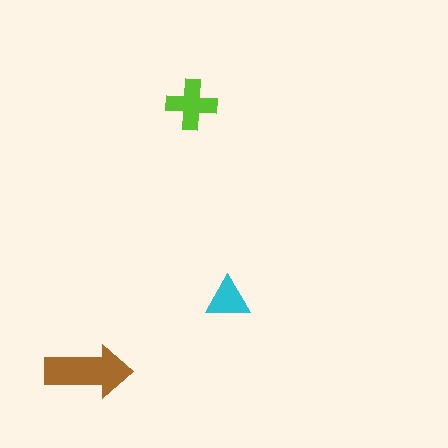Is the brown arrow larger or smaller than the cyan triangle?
Larger.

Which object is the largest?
The brown arrow.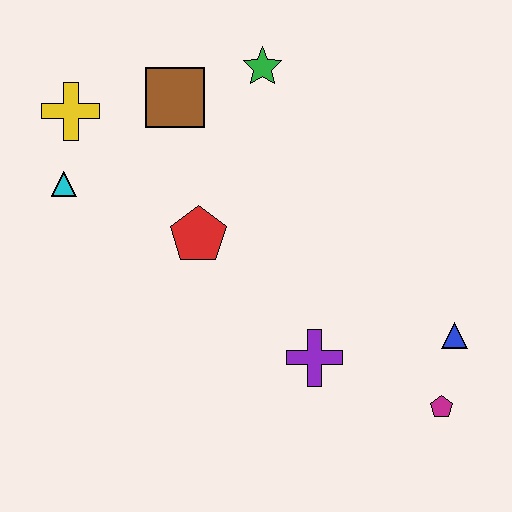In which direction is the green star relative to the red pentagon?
The green star is above the red pentagon.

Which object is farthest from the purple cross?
The yellow cross is farthest from the purple cross.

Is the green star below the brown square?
No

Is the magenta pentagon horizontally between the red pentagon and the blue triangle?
Yes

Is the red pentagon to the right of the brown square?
Yes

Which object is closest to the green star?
The brown square is closest to the green star.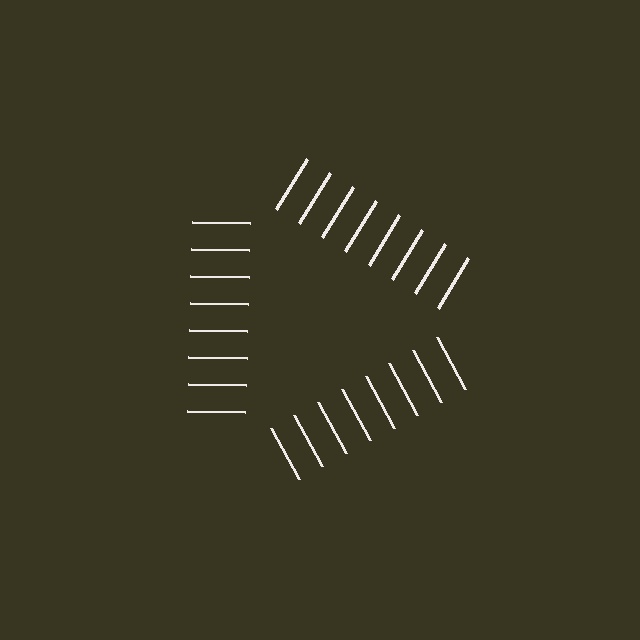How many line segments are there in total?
24 — 8 along each of the 3 edges.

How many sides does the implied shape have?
3 sides — the line-ends trace a triangle.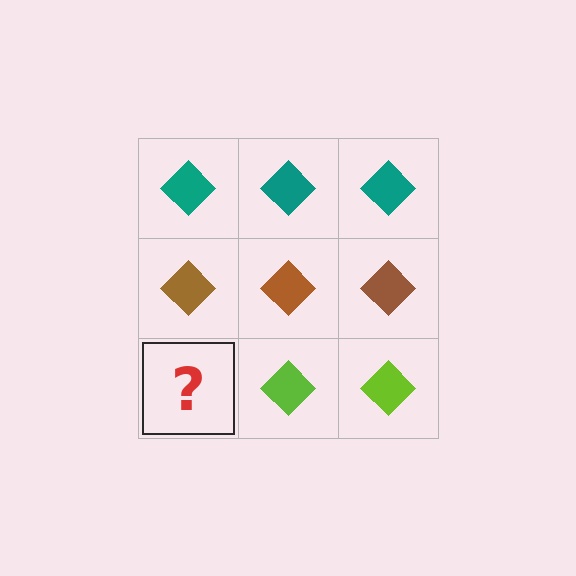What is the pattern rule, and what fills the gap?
The rule is that each row has a consistent color. The gap should be filled with a lime diamond.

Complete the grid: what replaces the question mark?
The question mark should be replaced with a lime diamond.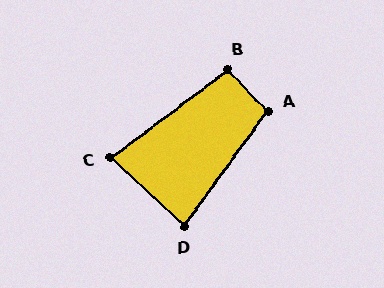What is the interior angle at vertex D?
Approximately 83 degrees (acute).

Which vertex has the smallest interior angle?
C, at approximately 80 degrees.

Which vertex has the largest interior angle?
A, at approximately 100 degrees.